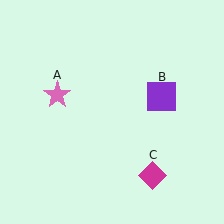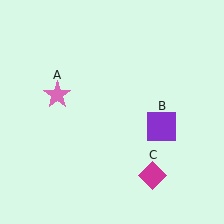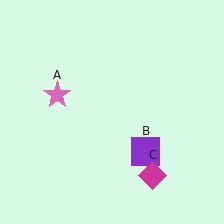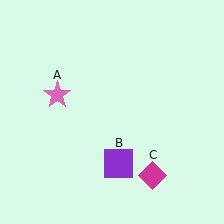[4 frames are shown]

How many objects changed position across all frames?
1 object changed position: purple square (object B).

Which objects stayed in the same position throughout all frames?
Pink star (object A) and magenta diamond (object C) remained stationary.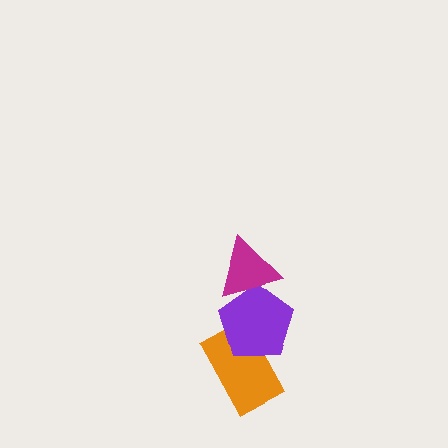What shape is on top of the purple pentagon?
The magenta triangle is on top of the purple pentagon.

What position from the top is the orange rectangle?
The orange rectangle is 3rd from the top.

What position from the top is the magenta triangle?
The magenta triangle is 1st from the top.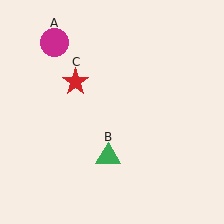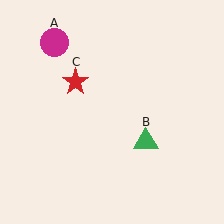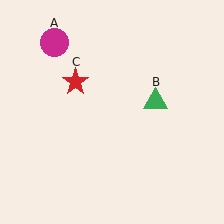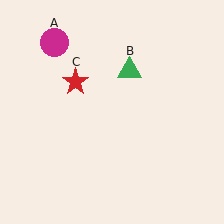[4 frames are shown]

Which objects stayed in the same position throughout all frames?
Magenta circle (object A) and red star (object C) remained stationary.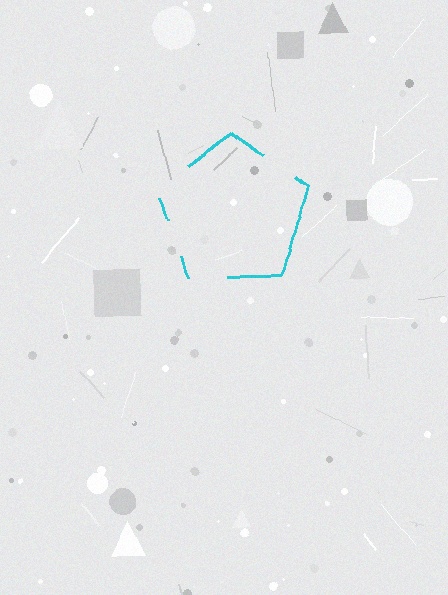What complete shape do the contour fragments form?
The contour fragments form a pentagon.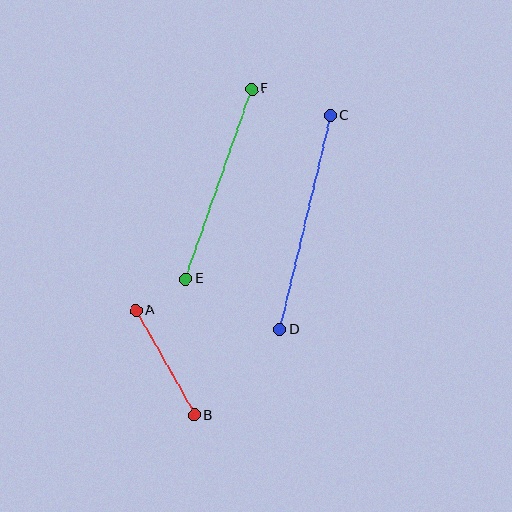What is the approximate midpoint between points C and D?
The midpoint is at approximately (305, 223) pixels.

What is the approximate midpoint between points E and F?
The midpoint is at approximately (219, 184) pixels.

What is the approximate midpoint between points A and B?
The midpoint is at approximately (165, 363) pixels.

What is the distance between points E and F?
The distance is approximately 201 pixels.